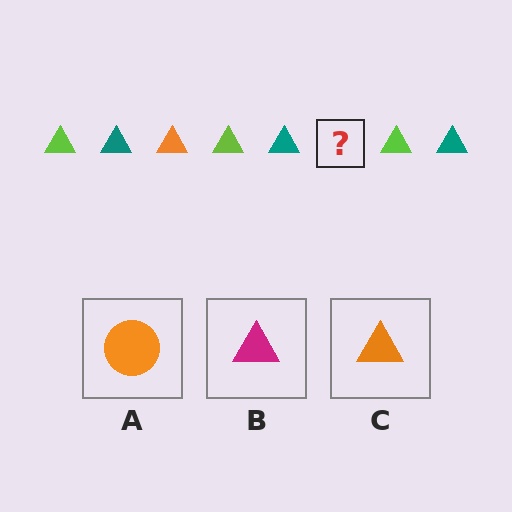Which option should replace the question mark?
Option C.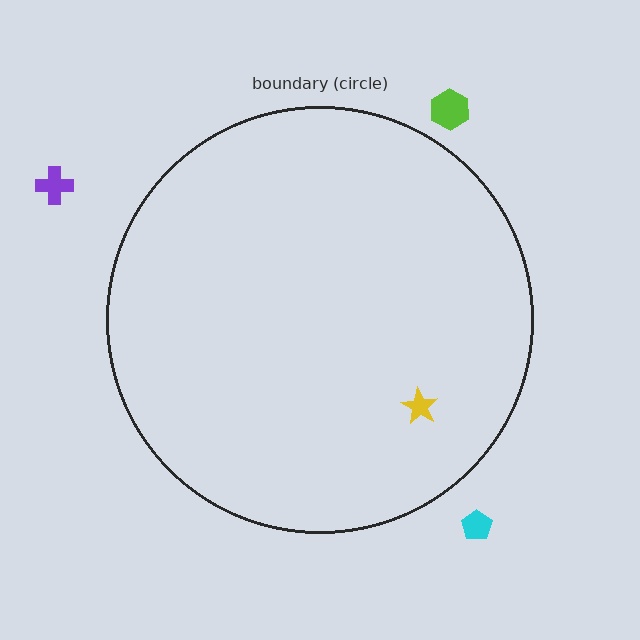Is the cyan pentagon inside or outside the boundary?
Outside.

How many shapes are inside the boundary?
1 inside, 3 outside.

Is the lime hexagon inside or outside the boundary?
Outside.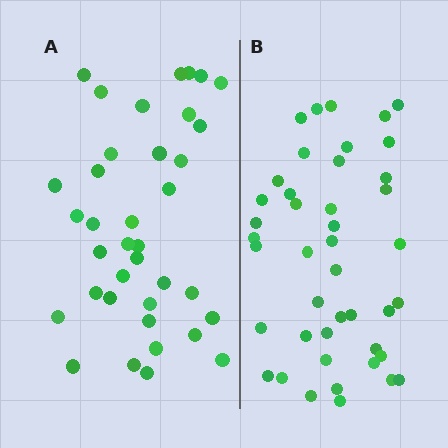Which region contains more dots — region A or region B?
Region B (the right region) has more dots.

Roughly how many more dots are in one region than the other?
Region B has about 6 more dots than region A.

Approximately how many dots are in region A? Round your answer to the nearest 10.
About 40 dots. (The exact count is 37, which rounds to 40.)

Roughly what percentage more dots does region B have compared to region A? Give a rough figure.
About 15% more.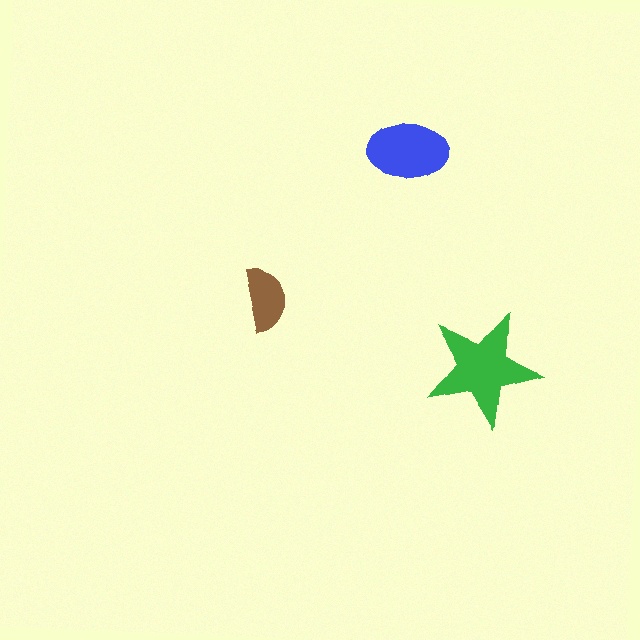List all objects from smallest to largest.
The brown semicircle, the blue ellipse, the green star.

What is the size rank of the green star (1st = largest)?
1st.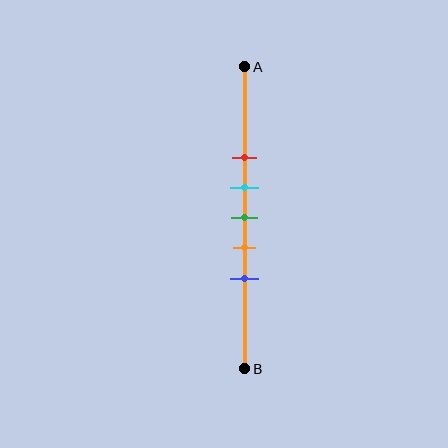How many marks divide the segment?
There are 5 marks dividing the segment.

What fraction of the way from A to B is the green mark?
The green mark is approximately 50% (0.5) of the way from A to B.